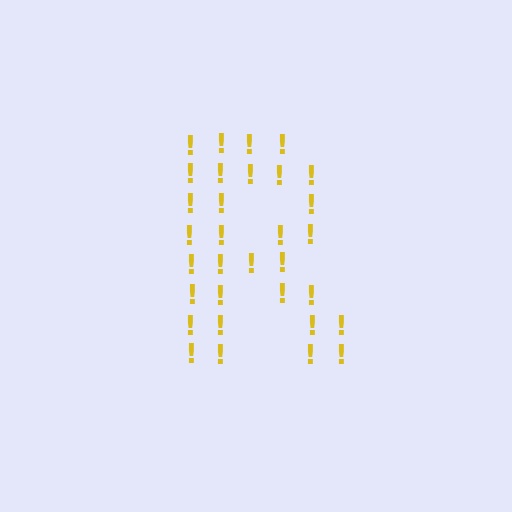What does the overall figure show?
The overall figure shows the letter R.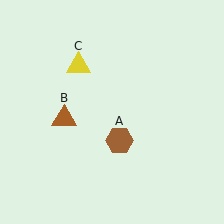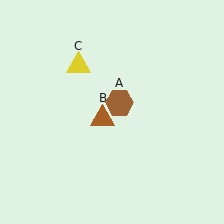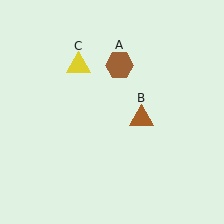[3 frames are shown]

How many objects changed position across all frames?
2 objects changed position: brown hexagon (object A), brown triangle (object B).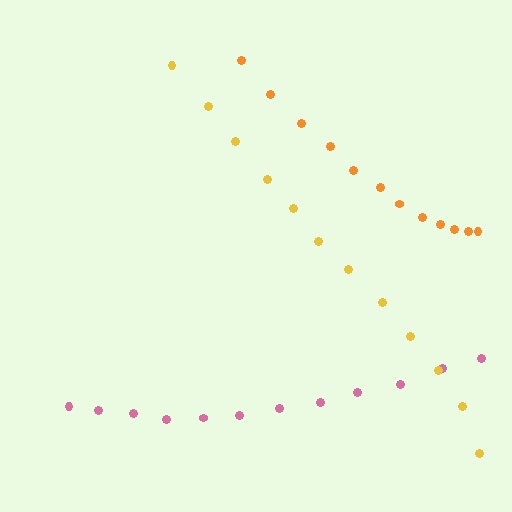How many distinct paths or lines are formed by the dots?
There are 3 distinct paths.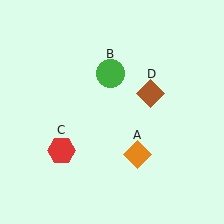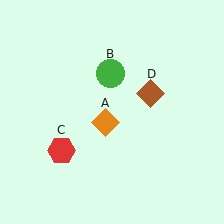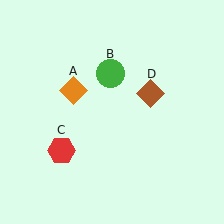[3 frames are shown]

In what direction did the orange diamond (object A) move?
The orange diamond (object A) moved up and to the left.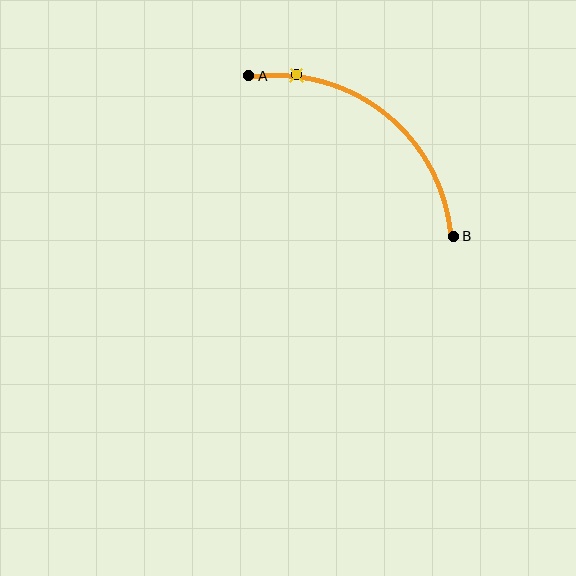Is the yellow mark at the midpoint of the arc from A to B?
No. The yellow mark lies on the arc but is closer to endpoint A. The arc midpoint would be at the point on the curve equidistant along the arc from both A and B.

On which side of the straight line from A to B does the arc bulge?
The arc bulges above and to the right of the straight line connecting A and B.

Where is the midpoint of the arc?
The arc midpoint is the point on the curve farthest from the straight line joining A and B. It sits above and to the right of that line.